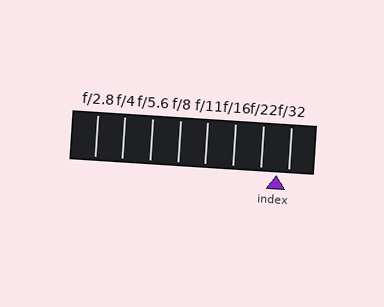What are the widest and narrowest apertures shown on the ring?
The widest aperture shown is f/2.8 and the narrowest is f/32.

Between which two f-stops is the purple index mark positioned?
The index mark is between f/22 and f/32.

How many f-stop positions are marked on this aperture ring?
There are 8 f-stop positions marked.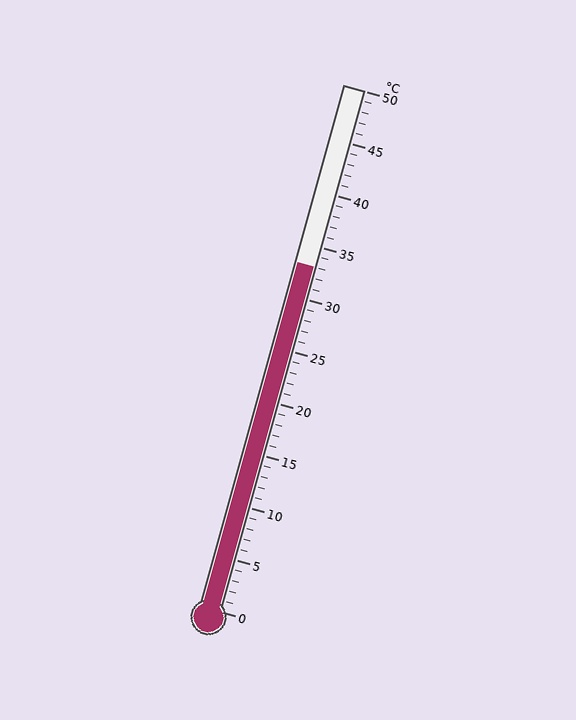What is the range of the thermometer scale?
The thermometer scale ranges from 0°C to 50°C.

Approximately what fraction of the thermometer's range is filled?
The thermometer is filled to approximately 65% of its range.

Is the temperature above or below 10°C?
The temperature is above 10°C.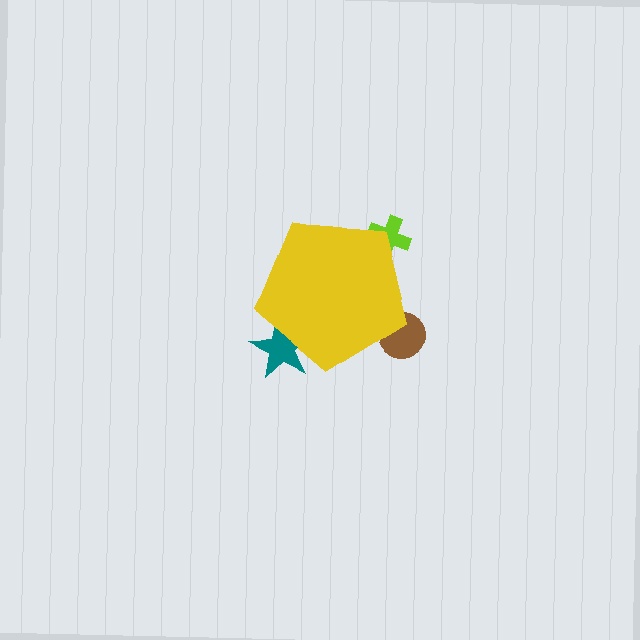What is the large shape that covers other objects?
A yellow pentagon.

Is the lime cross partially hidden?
Yes, the lime cross is partially hidden behind the yellow pentagon.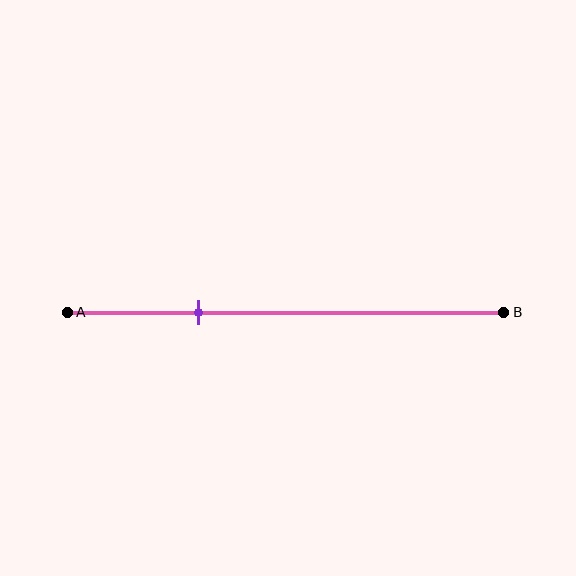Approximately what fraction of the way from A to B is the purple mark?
The purple mark is approximately 30% of the way from A to B.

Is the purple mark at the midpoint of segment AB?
No, the mark is at about 30% from A, not at the 50% midpoint.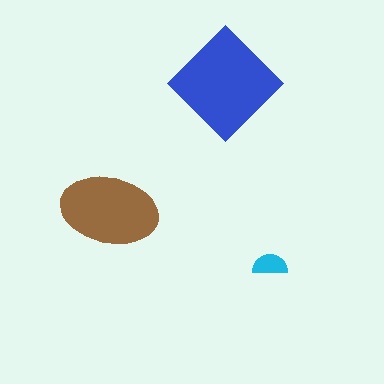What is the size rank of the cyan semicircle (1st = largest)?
3rd.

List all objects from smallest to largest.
The cyan semicircle, the brown ellipse, the blue diamond.